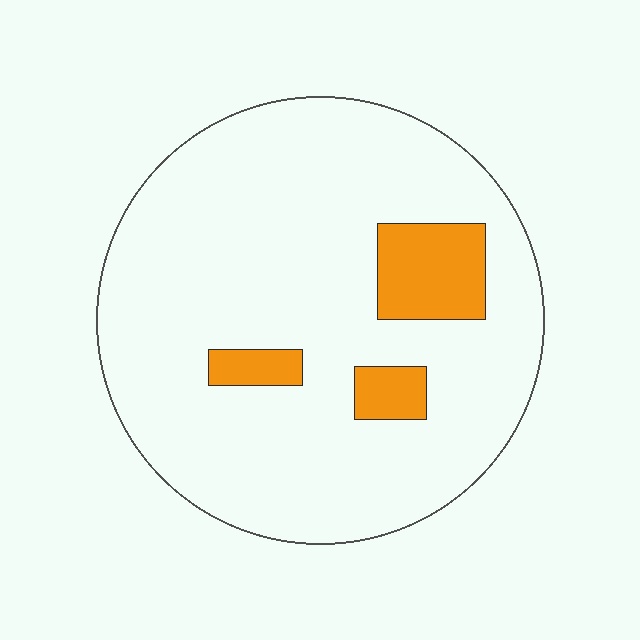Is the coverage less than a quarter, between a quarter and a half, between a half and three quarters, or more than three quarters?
Less than a quarter.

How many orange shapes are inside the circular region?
3.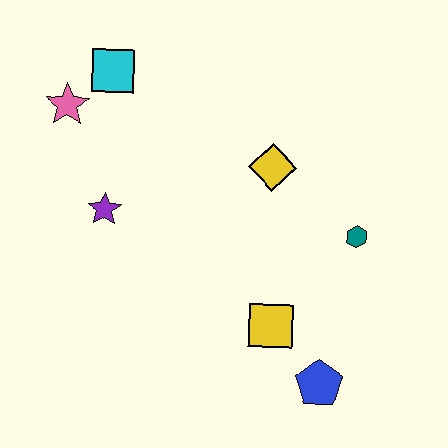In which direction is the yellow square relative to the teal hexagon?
The yellow square is below the teal hexagon.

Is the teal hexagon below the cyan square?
Yes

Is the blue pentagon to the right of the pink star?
Yes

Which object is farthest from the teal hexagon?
The pink star is farthest from the teal hexagon.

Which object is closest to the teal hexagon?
The yellow diamond is closest to the teal hexagon.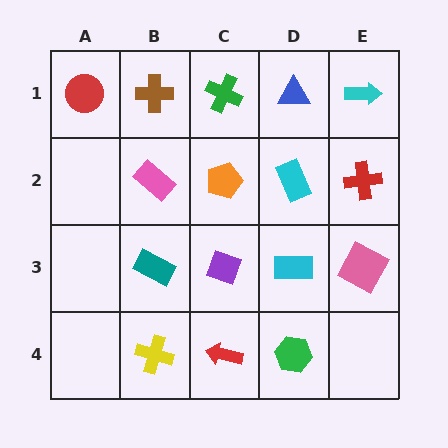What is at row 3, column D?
A cyan rectangle.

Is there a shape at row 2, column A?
No, that cell is empty.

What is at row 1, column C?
A green cross.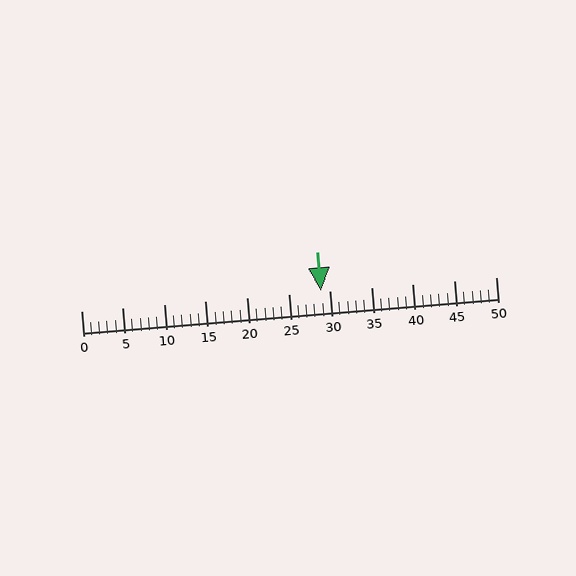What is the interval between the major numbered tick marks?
The major tick marks are spaced 5 units apart.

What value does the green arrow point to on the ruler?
The green arrow points to approximately 29.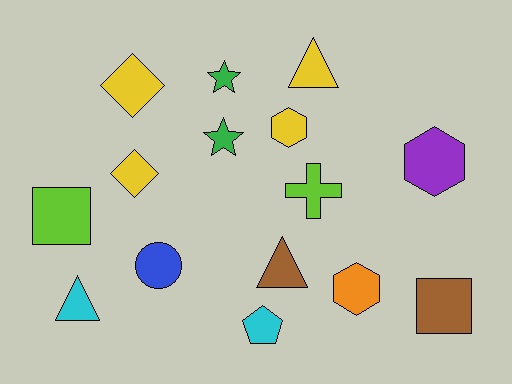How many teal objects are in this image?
There are no teal objects.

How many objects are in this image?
There are 15 objects.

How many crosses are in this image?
There is 1 cross.